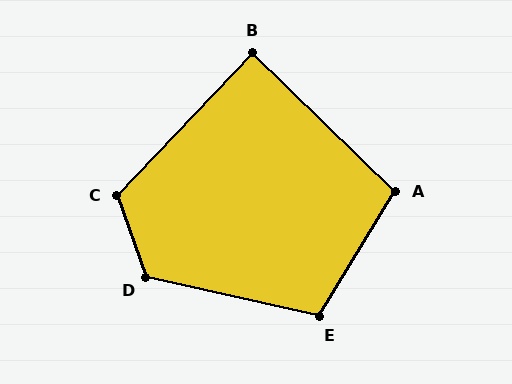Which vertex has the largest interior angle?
D, at approximately 122 degrees.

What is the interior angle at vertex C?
Approximately 117 degrees (obtuse).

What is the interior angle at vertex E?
Approximately 109 degrees (obtuse).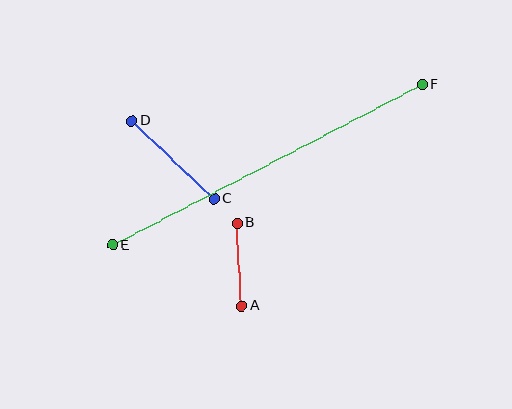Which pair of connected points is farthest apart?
Points E and F are farthest apart.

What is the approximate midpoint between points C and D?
The midpoint is at approximately (173, 160) pixels.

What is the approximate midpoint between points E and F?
The midpoint is at approximately (267, 165) pixels.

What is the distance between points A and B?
The distance is approximately 83 pixels.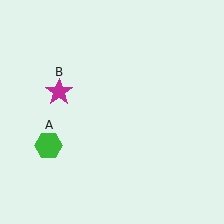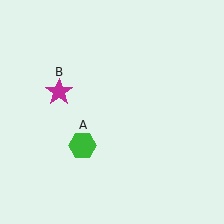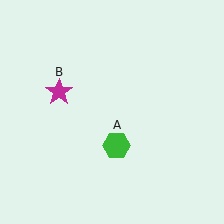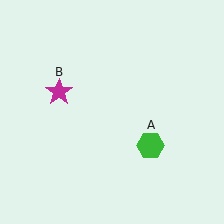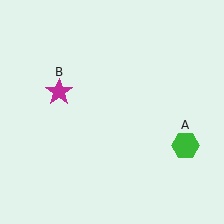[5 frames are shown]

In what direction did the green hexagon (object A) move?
The green hexagon (object A) moved right.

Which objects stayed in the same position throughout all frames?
Magenta star (object B) remained stationary.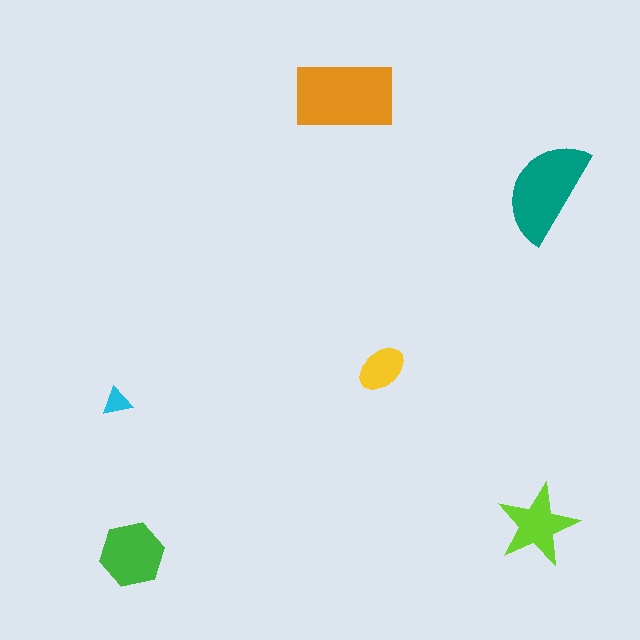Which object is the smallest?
The cyan triangle.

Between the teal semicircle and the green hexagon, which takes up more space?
The teal semicircle.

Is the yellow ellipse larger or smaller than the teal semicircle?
Smaller.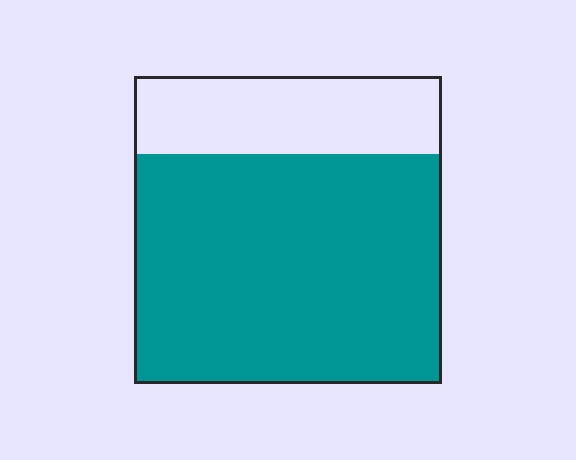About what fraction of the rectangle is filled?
About three quarters (3/4).